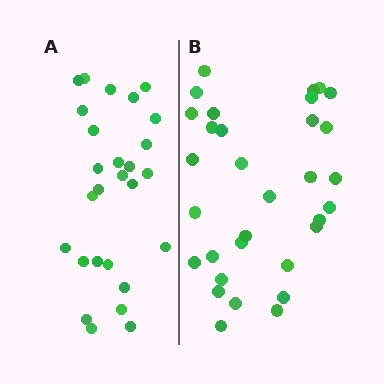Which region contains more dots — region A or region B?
Region B (the right region) has more dots.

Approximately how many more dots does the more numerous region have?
Region B has about 5 more dots than region A.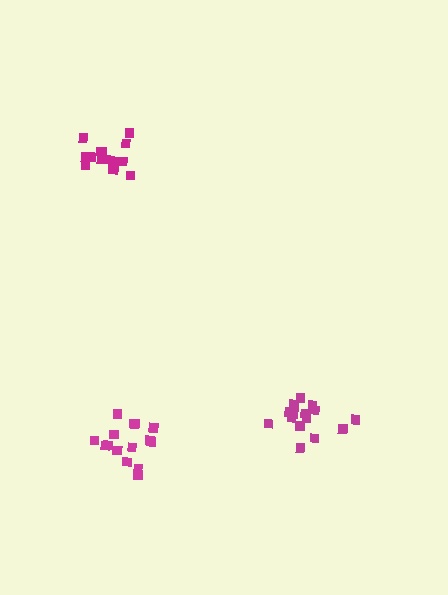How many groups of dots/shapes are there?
There are 3 groups.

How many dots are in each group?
Group 1: 17 dots, Group 2: 15 dots, Group 3: 15 dots (47 total).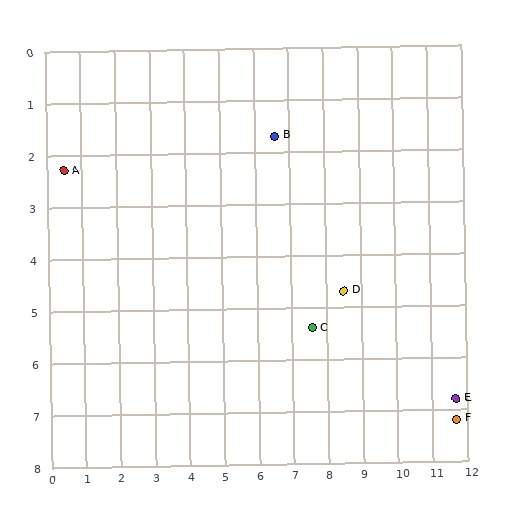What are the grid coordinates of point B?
Point B is at approximately (6.6, 1.7).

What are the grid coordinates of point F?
Point F is at approximately (11.7, 7.2).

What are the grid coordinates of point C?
Point C is at approximately (7.6, 5.4).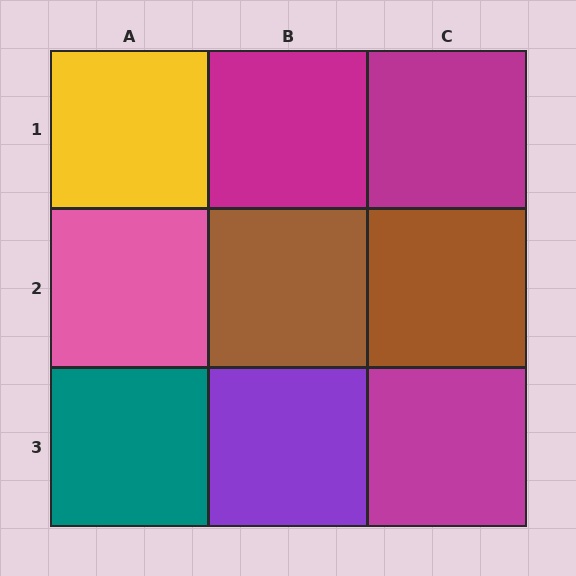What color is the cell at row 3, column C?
Magenta.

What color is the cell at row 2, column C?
Brown.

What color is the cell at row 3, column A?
Teal.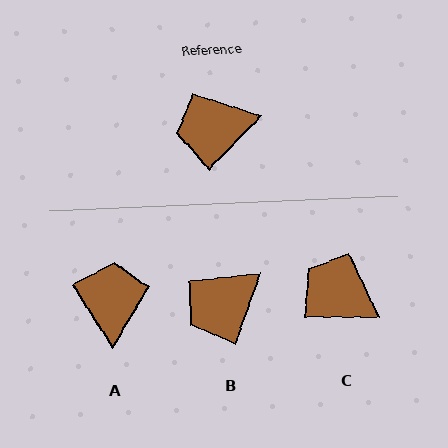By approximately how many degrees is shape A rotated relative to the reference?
Approximately 103 degrees clockwise.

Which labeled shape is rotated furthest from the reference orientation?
A, about 103 degrees away.